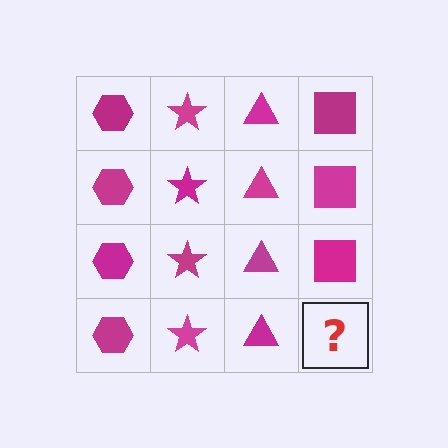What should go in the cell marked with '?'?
The missing cell should contain a magenta square.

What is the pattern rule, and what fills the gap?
The rule is that each column has a consistent shape. The gap should be filled with a magenta square.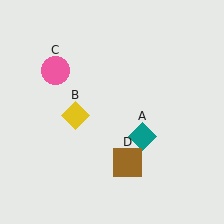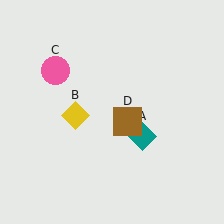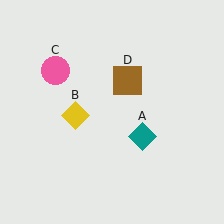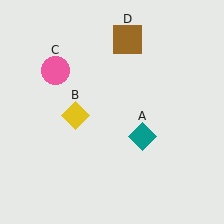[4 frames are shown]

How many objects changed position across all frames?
1 object changed position: brown square (object D).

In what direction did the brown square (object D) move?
The brown square (object D) moved up.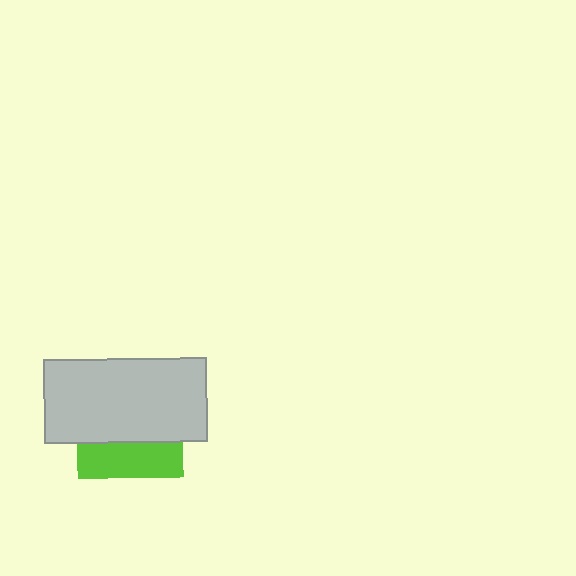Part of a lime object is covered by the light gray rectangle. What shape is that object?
It is a square.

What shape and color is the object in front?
The object in front is a light gray rectangle.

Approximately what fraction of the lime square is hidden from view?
Roughly 67% of the lime square is hidden behind the light gray rectangle.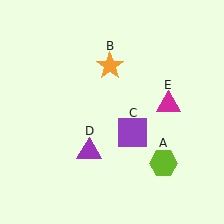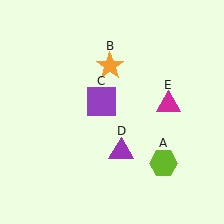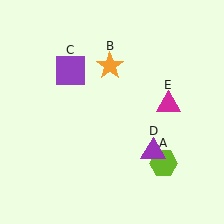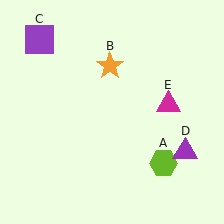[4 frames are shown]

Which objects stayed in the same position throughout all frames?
Lime hexagon (object A) and orange star (object B) and magenta triangle (object E) remained stationary.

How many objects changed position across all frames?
2 objects changed position: purple square (object C), purple triangle (object D).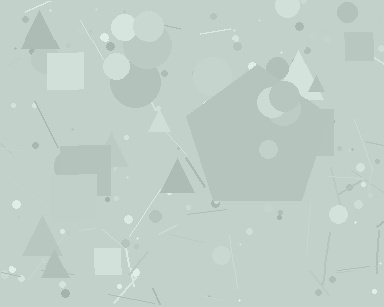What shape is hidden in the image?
A pentagon is hidden in the image.